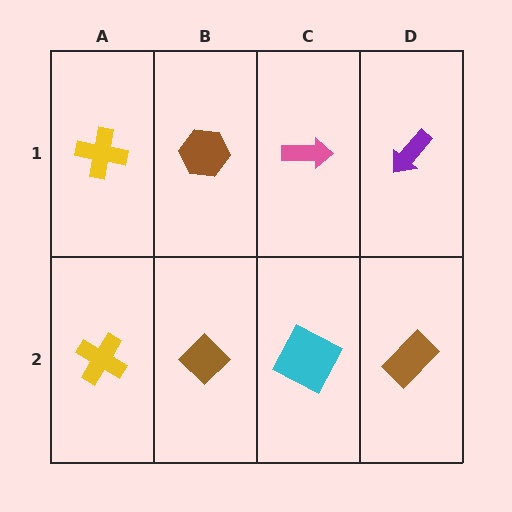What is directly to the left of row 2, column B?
A yellow cross.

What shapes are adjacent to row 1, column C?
A cyan square (row 2, column C), a brown hexagon (row 1, column B), a purple arrow (row 1, column D).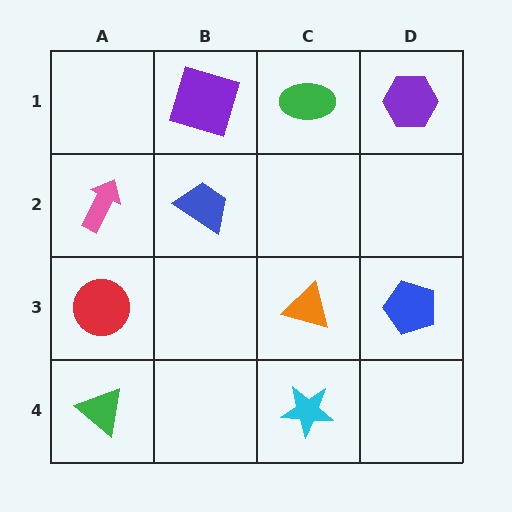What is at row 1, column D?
A purple hexagon.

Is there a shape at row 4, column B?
No, that cell is empty.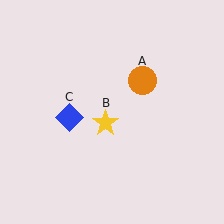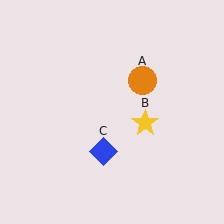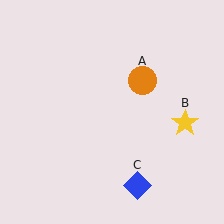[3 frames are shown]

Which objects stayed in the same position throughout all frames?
Orange circle (object A) remained stationary.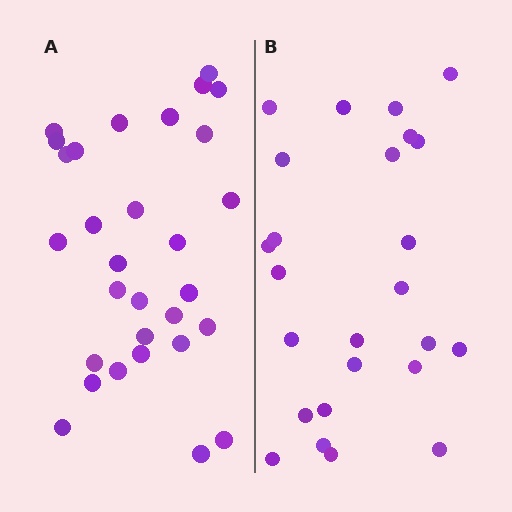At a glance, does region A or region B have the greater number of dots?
Region A (the left region) has more dots.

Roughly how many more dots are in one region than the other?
Region A has about 5 more dots than region B.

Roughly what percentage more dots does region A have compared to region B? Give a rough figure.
About 20% more.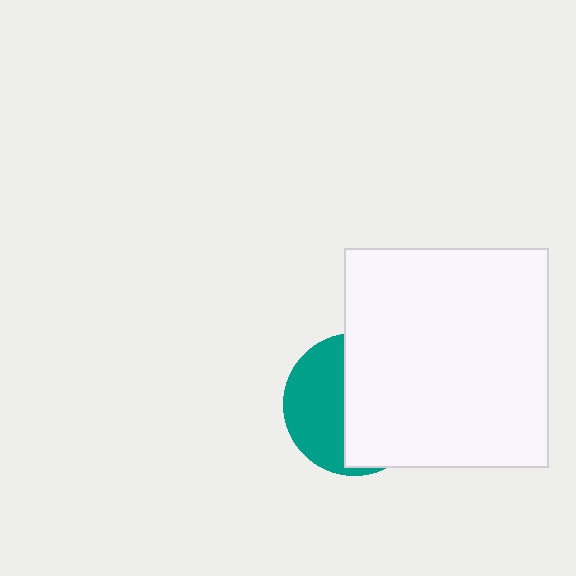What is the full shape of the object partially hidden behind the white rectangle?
The partially hidden object is a teal circle.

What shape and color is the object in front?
The object in front is a white rectangle.